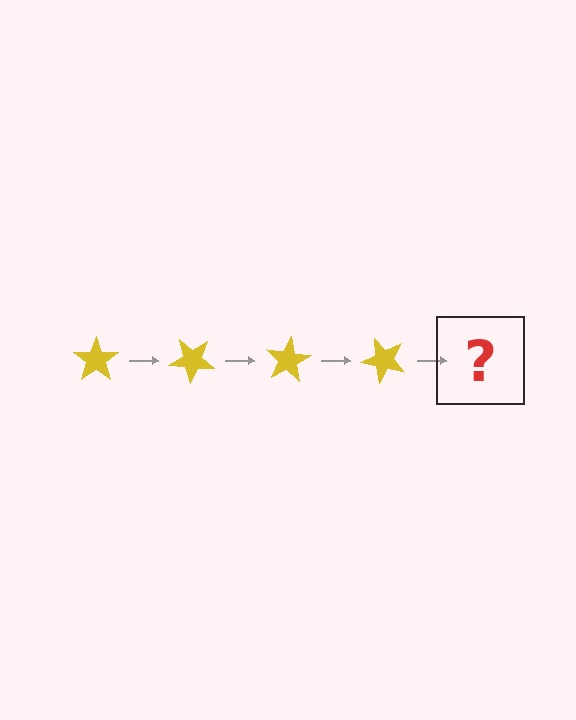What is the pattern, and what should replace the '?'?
The pattern is that the star rotates 40 degrees each step. The '?' should be a yellow star rotated 160 degrees.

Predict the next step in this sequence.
The next step is a yellow star rotated 160 degrees.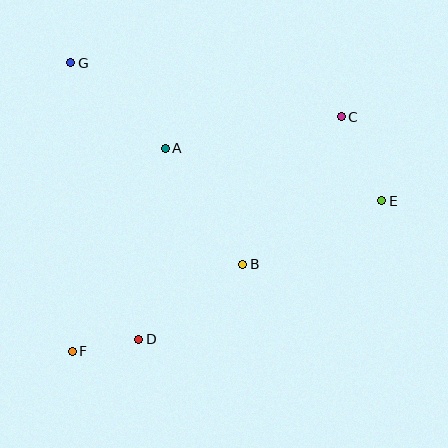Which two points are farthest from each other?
Points C and F are farthest from each other.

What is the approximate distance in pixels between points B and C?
The distance between B and C is approximately 177 pixels.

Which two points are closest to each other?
Points D and F are closest to each other.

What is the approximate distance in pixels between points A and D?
The distance between A and D is approximately 193 pixels.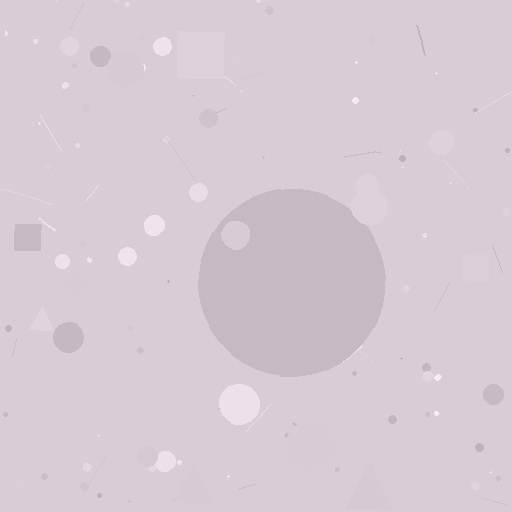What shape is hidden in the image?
A circle is hidden in the image.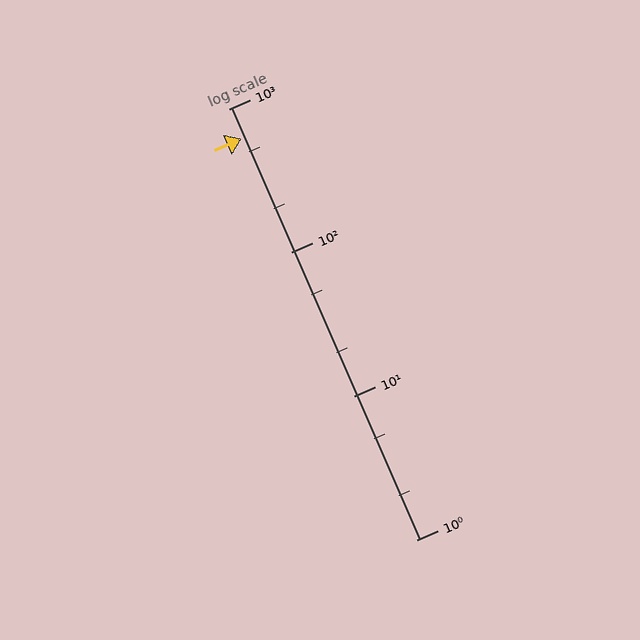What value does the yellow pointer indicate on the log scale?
The pointer indicates approximately 620.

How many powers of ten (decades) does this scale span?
The scale spans 3 decades, from 1 to 1000.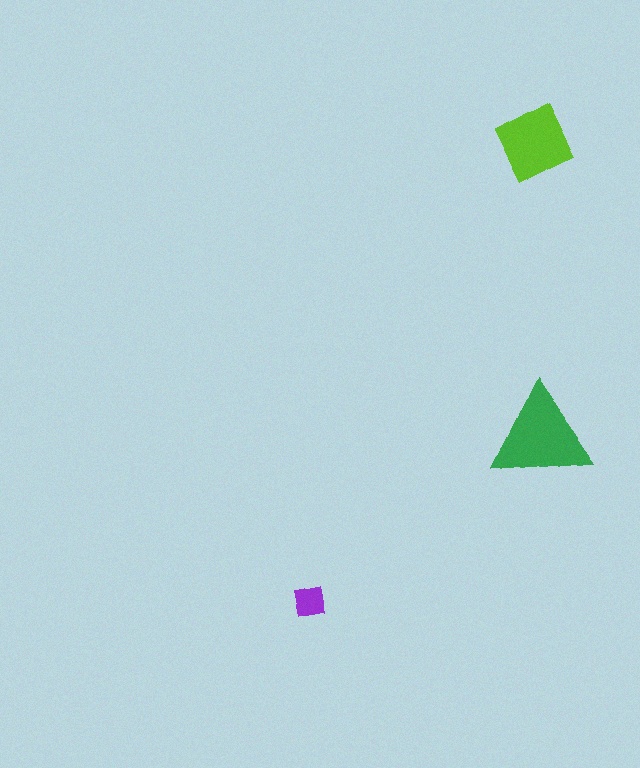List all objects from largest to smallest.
The green triangle, the lime diamond, the purple square.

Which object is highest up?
The lime diamond is topmost.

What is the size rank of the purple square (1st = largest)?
3rd.